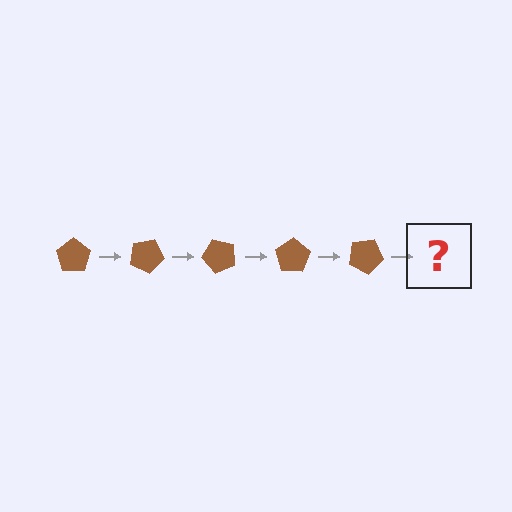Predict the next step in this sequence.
The next step is a brown pentagon rotated 125 degrees.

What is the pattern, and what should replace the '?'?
The pattern is that the pentagon rotates 25 degrees each step. The '?' should be a brown pentagon rotated 125 degrees.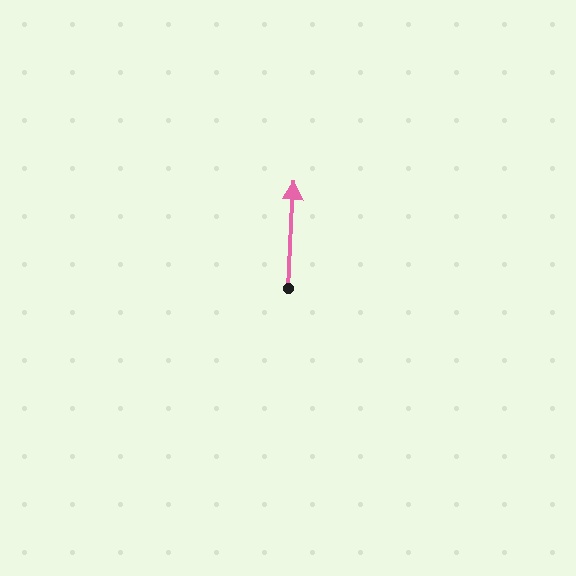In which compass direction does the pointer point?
North.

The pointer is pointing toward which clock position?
Roughly 12 o'clock.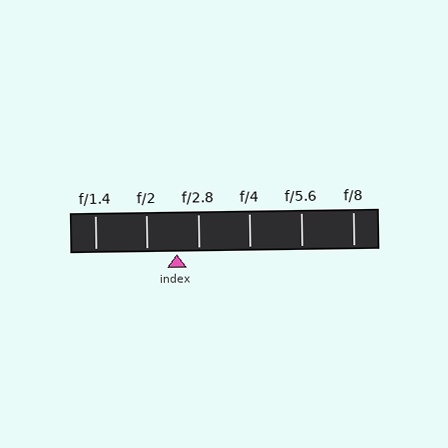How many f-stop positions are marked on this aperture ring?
There are 6 f-stop positions marked.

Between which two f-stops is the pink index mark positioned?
The index mark is between f/2 and f/2.8.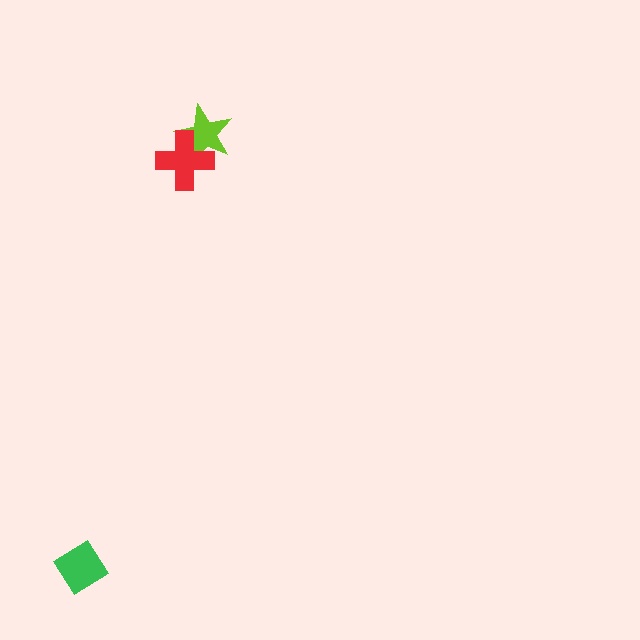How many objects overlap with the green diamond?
0 objects overlap with the green diamond.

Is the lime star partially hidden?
Yes, it is partially covered by another shape.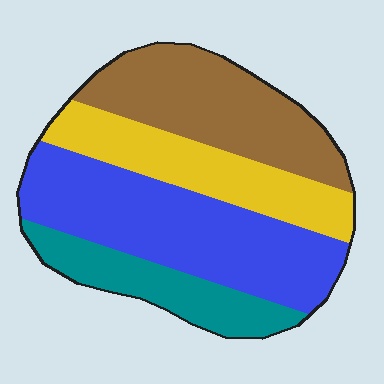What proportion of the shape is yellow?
Yellow covers about 20% of the shape.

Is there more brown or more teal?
Brown.